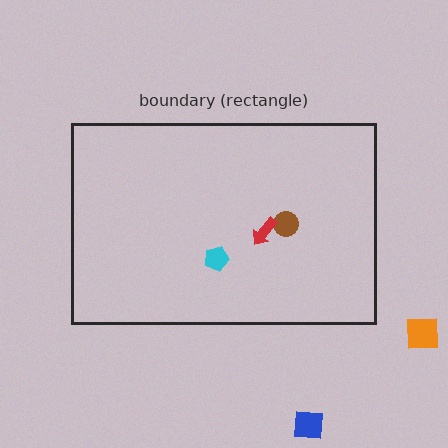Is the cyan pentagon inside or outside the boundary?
Inside.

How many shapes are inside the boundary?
3 inside, 2 outside.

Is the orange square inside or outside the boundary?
Outside.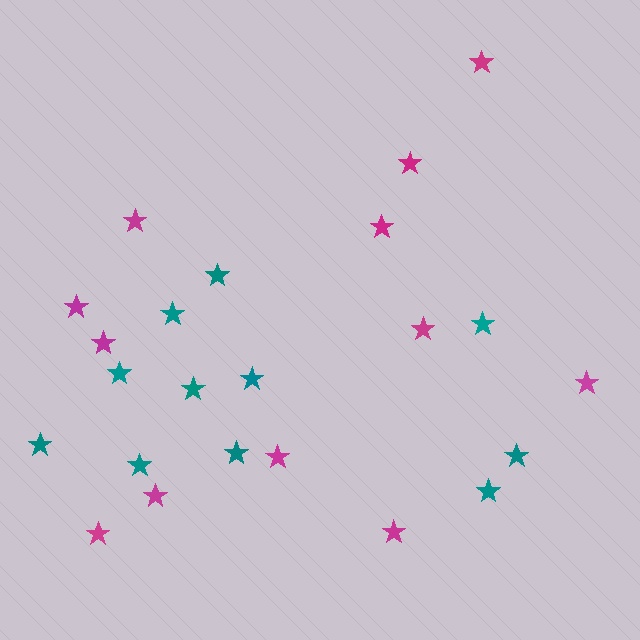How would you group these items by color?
There are 2 groups: one group of magenta stars (12) and one group of teal stars (11).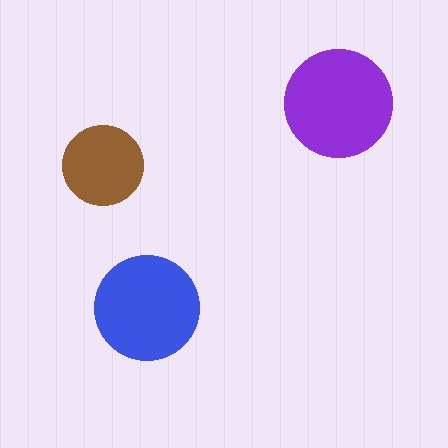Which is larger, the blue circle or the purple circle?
The purple one.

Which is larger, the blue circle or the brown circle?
The blue one.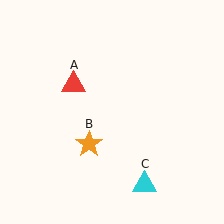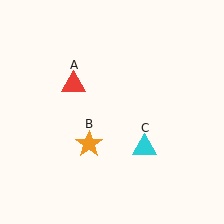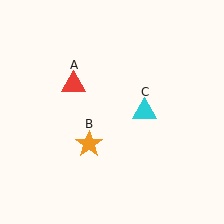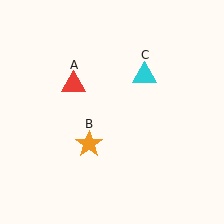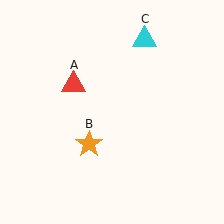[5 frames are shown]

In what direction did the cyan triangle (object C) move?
The cyan triangle (object C) moved up.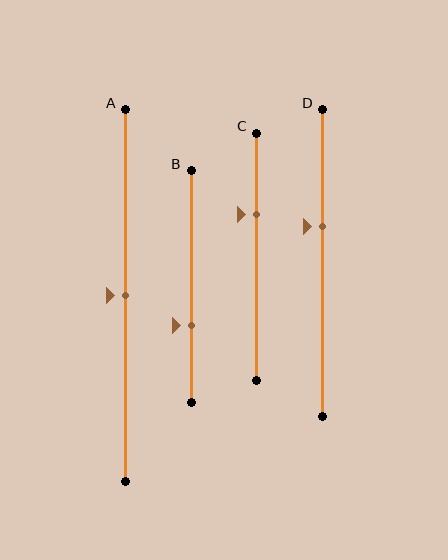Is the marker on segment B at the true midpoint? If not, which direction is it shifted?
No, the marker on segment B is shifted downward by about 17% of the segment length.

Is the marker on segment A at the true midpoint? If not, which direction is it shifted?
Yes, the marker on segment A is at the true midpoint.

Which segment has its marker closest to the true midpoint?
Segment A has its marker closest to the true midpoint.